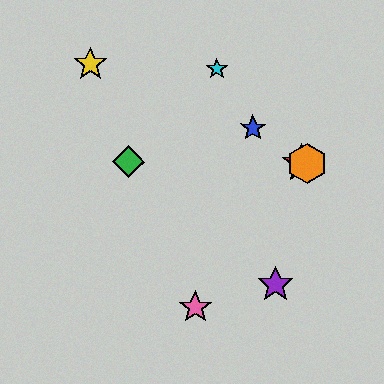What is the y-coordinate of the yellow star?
The yellow star is at y≈64.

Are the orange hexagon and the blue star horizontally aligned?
No, the orange hexagon is at y≈164 and the blue star is at y≈128.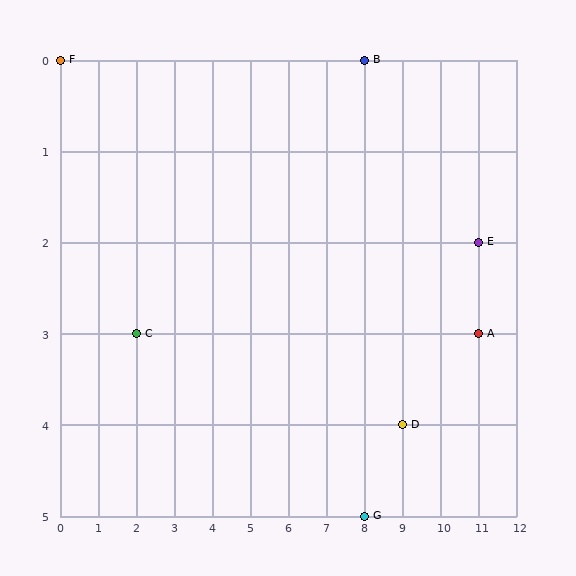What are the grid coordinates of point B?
Point B is at grid coordinates (8, 0).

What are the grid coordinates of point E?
Point E is at grid coordinates (11, 2).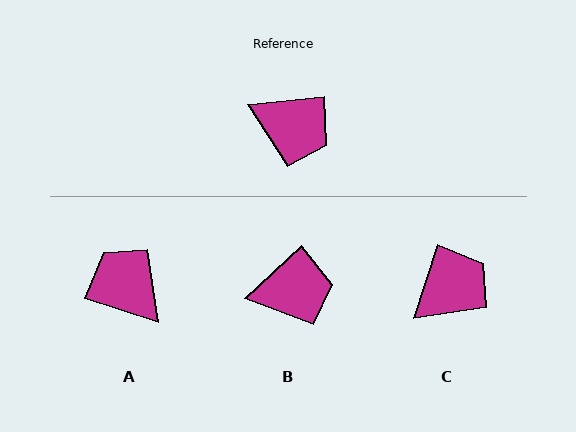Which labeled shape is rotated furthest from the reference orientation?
A, about 156 degrees away.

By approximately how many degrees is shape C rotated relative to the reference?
Approximately 66 degrees counter-clockwise.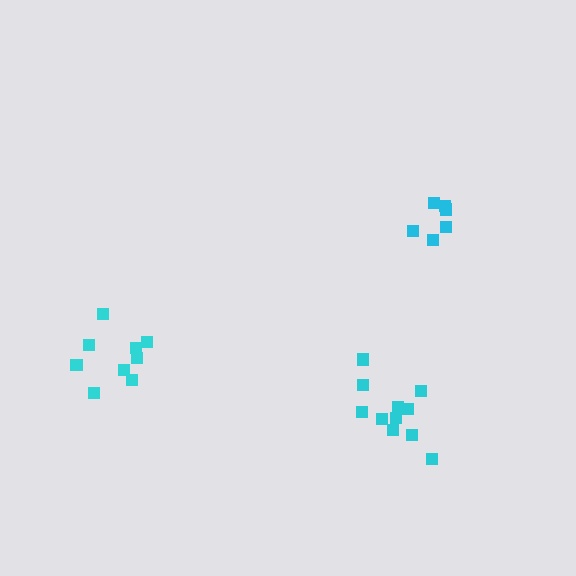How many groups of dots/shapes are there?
There are 3 groups.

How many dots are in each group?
Group 1: 11 dots, Group 2: 6 dots, Group 3: 9 dots (26 total).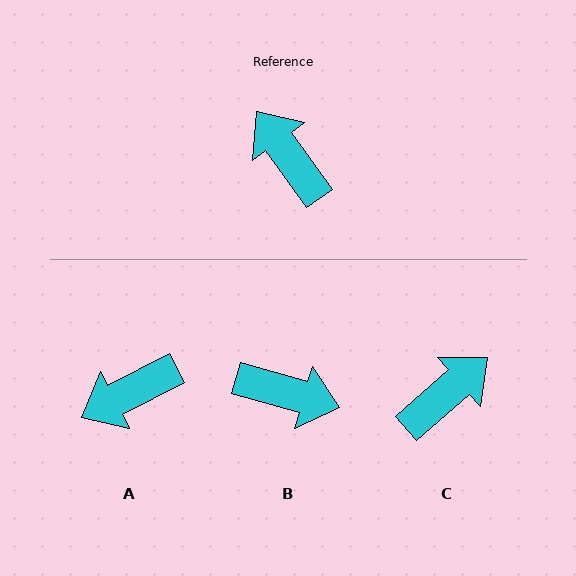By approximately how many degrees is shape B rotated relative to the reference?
Approximately 141 degrees clockwise.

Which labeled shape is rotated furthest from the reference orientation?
B, about 141 degrees away.